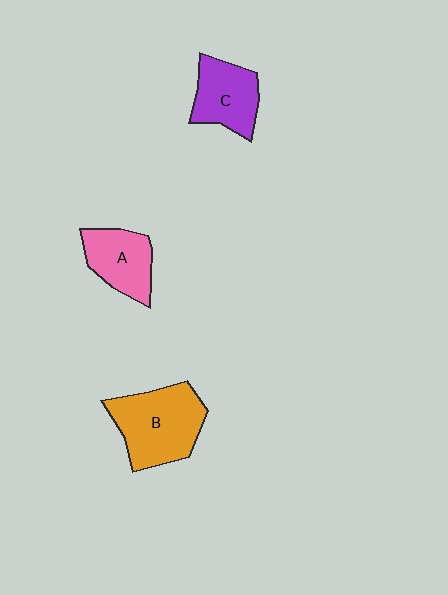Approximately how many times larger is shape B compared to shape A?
Approximately 1.5 times.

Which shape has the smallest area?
Shape A (pink).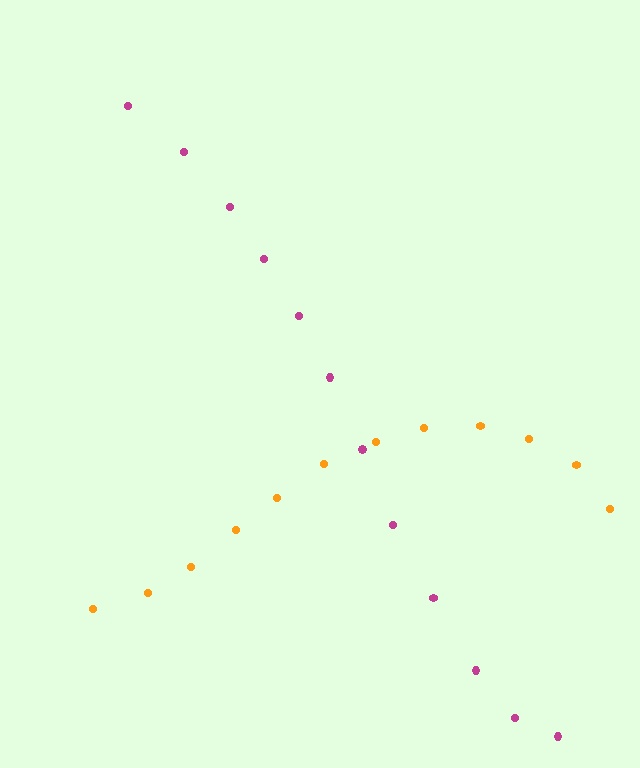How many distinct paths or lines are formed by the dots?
There are 2 distinct paths.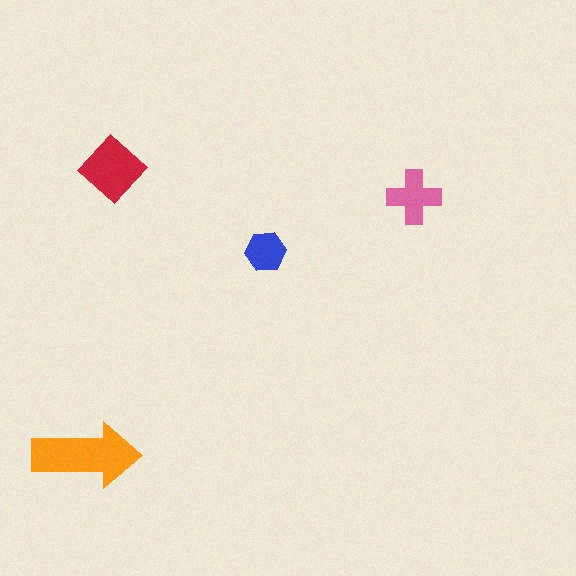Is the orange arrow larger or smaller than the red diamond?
Larger.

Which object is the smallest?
The blue hexagon.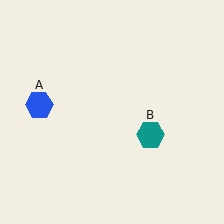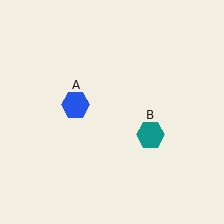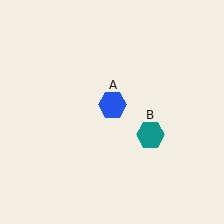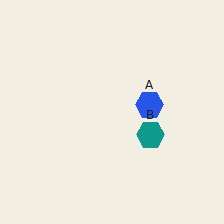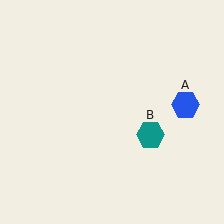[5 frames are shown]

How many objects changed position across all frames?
1 object changed position: blue hexagon (object A).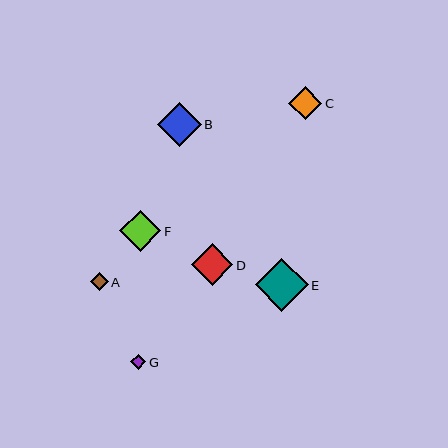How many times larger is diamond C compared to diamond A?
Diamond C is approximately 1.9 times the size of diamond A.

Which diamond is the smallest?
Diamond G is the smallest with a size of approximately 15 pixels.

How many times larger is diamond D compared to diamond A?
Diamond D is approximately 2.3 times the size of diamond A.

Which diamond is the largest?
Diamond E is the largest with a size of approximately 52 pixels.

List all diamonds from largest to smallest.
From largest to smallest: E, B, D, F, C, A, G.